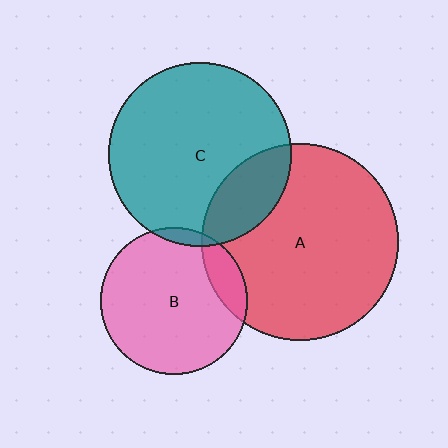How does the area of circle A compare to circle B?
Approximately 1.8 times.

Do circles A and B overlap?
Yes.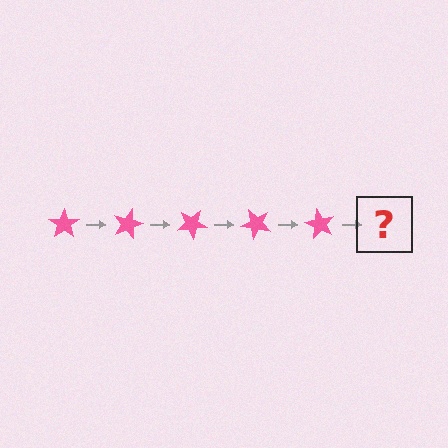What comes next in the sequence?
The next element should be a pink star rotated 75 degrees.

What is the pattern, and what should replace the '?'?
The pattern is that the star rotates 15 degrees each step. The '?' should be a pink star rotated 75 degrees.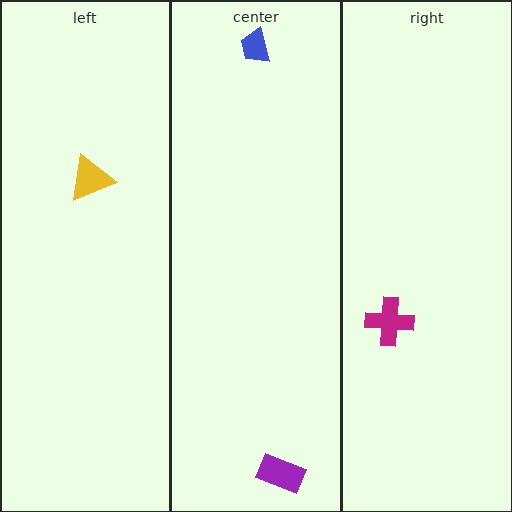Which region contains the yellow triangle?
The left region.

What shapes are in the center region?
The purple rectangle, the blue trapezoid.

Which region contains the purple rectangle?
The center region.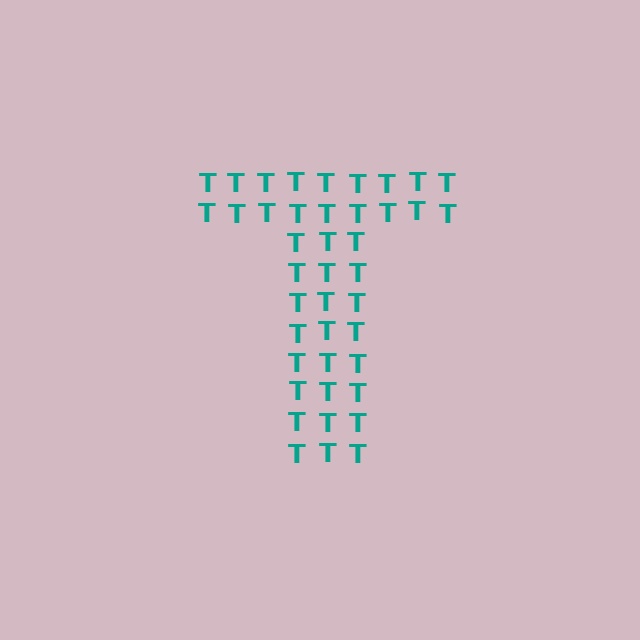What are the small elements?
The small elements are letter T's.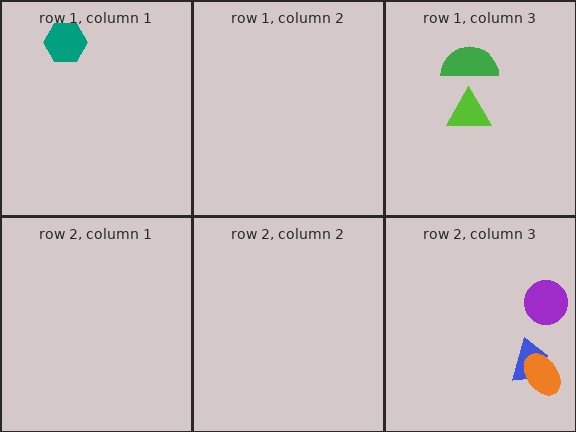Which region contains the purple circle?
The row 2, column 3 region.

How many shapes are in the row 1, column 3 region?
2.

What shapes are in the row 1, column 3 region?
The lime triangle, the green semicircle.